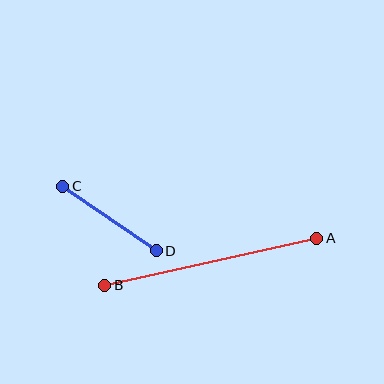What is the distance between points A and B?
The distance is approximately 217 pixels.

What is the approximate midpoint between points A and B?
The midpoint is at approximately (211, 262) pixels.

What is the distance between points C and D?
The distance is approximately 114 pixels.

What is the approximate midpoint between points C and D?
The midpoint is at approximately (110, 218) pixels.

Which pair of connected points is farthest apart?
Points A and B are farthest apart.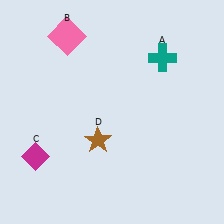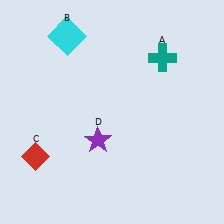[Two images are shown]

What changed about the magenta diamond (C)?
In Image 1, C is magenta. In Image 2, it changed to red.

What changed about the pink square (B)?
In Image 1, B is pink. In Image 2, it changed to cyan.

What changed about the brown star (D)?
In Image 1, D is brown. In Image 2, it changed to purple.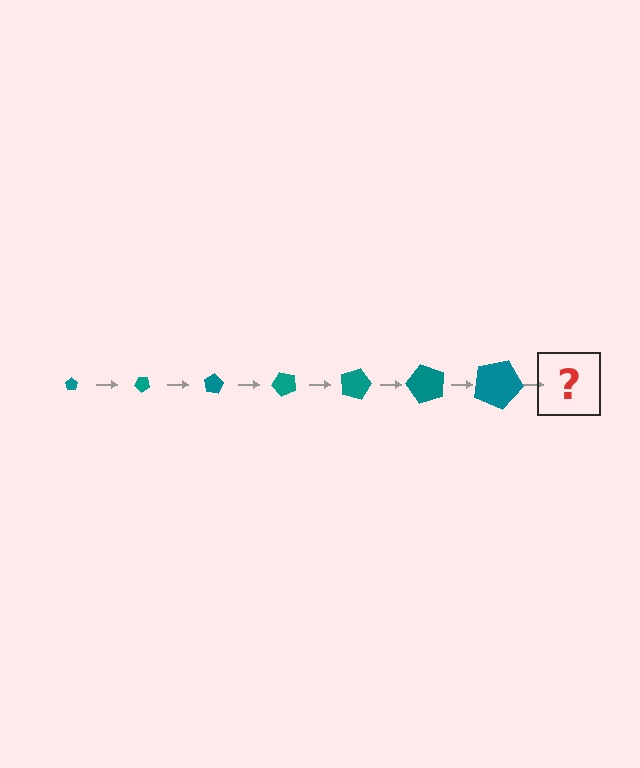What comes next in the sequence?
The next element should be a pentagon, larger than the previous one and rotated 280 degrees from the start.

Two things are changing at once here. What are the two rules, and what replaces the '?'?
The two rules are that the pentagon grows larger each step and it rotates 40 degrees each step. The '?' should be a pentagon, larger than the previous one and rotated 280 degrees from the start.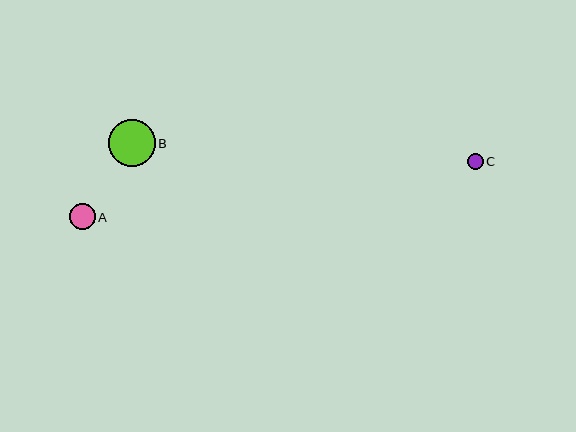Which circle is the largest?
Circle B is the largest with a size of approximately 47 pixels.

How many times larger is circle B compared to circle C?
Circle B is approximately 2.9 times the size of circle C.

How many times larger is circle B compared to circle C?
Circle B is approximately 2.9 times the size of circle C.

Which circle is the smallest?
Circle C is the smallest with a size of approximately 16 pixels.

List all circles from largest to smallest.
From largest to smallest: B, A, C.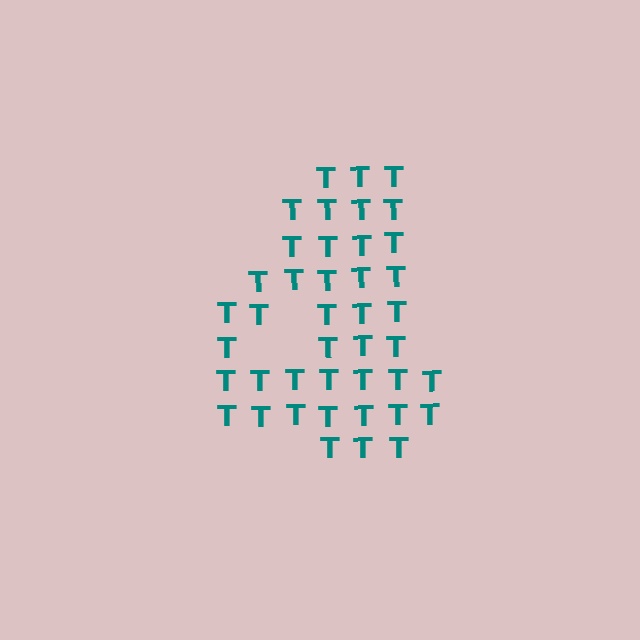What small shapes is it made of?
It is made of small letter T's.